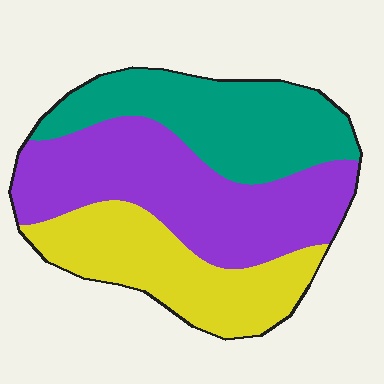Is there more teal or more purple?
Purple.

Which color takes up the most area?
Purple, at roughly 40%.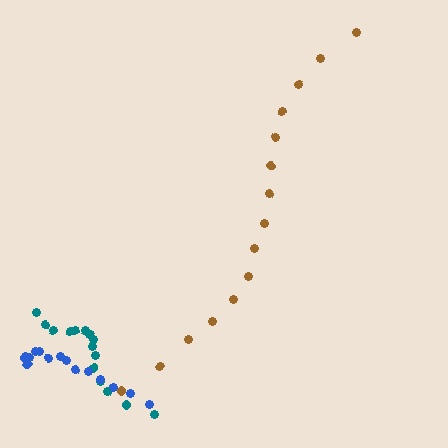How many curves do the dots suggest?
There are 3 distinct paths.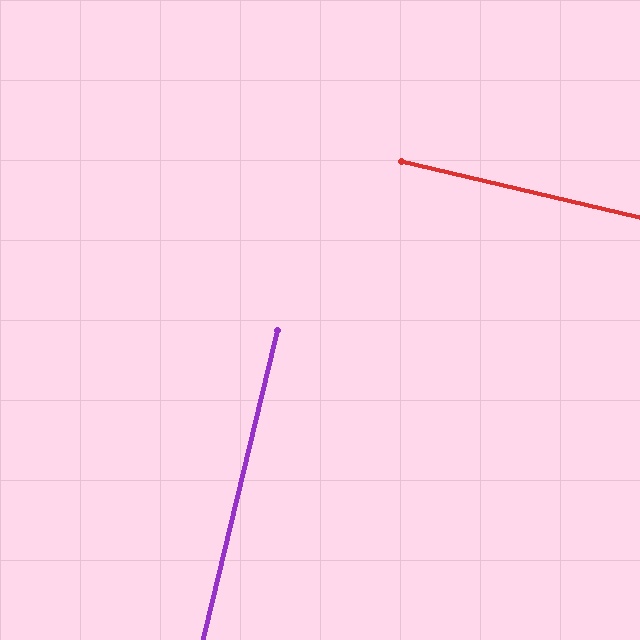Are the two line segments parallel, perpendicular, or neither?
Perpendicular — they meet at approximately 90°.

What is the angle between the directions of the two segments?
Approximately 90 degrees.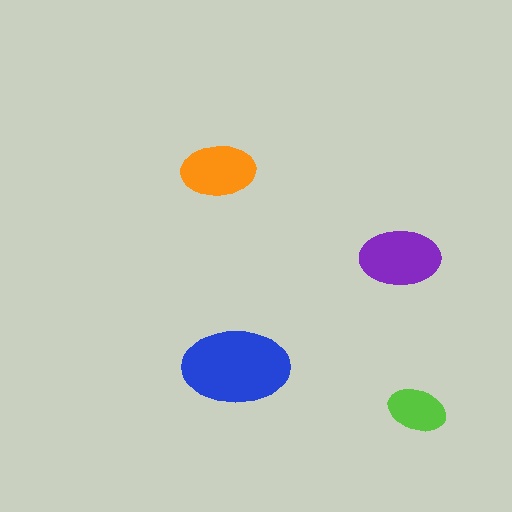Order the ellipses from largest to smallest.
the blue one, the purple one, the orange one, the lime one.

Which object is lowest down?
The lime ellipse is bottommost.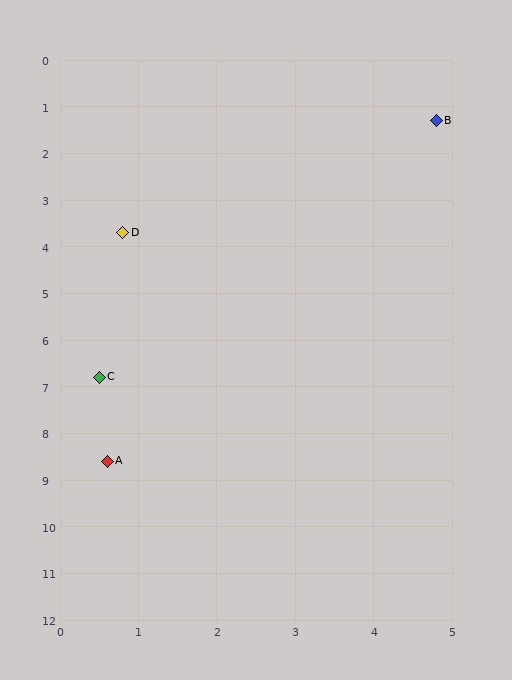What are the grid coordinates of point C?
Point C is at approximately (0.5, 6.8).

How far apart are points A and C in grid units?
Points A and C are about 1.8 grid units apart.